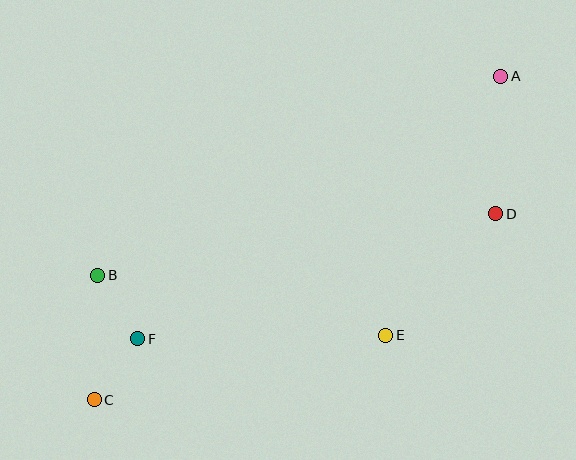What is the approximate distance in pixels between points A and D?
The distance between A and D is approximately 138 pixels.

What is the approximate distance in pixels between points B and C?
The distance between B and C is approximately 125 pixels.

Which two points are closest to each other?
Points C and F are closest to each other.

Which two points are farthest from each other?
Points A and C are farthest from each other.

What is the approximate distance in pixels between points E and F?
The distance between E and F is approximately 248 pixels.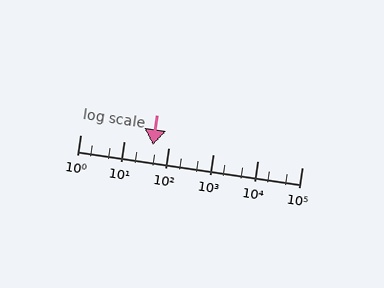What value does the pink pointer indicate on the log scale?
The pointer indicates approximately 44.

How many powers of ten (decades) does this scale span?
The scale spans 5 decades, from 1 to 100000.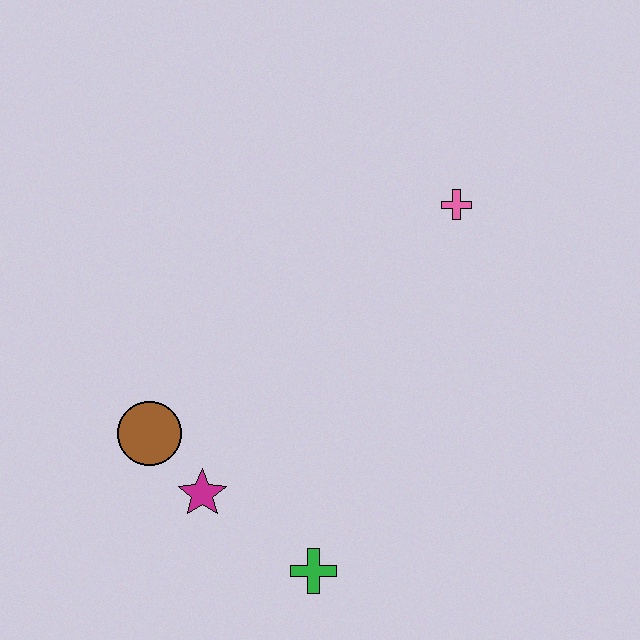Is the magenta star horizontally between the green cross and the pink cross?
No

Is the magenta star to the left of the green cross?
Yes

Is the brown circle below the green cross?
No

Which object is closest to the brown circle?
The magenta star is closest to the brown circle.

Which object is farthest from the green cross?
The pink cross is farthest from the green cross.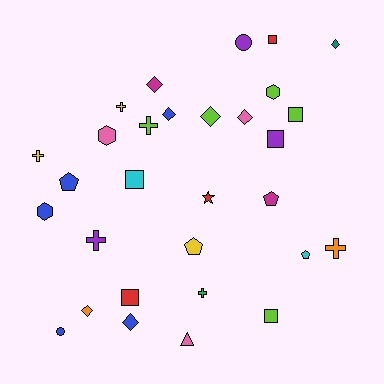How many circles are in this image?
There are 2 circles.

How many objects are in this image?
There are 30 objects.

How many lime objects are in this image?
There are 5 lime objects.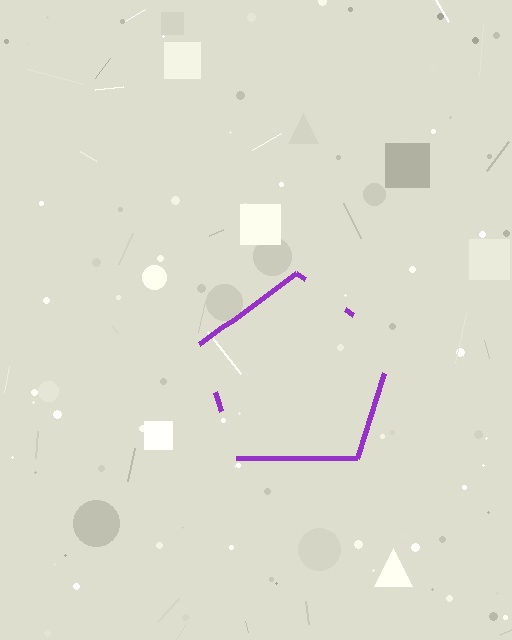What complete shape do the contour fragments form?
The contour fragments form a pentagon.